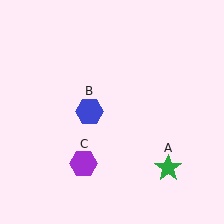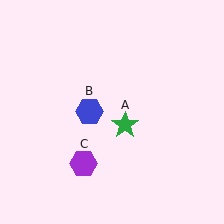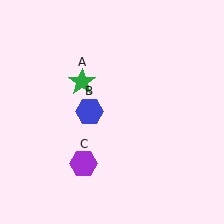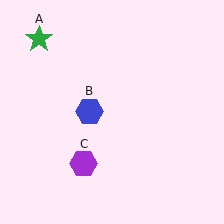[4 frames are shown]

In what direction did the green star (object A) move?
The green star (object A) moved up and to the left.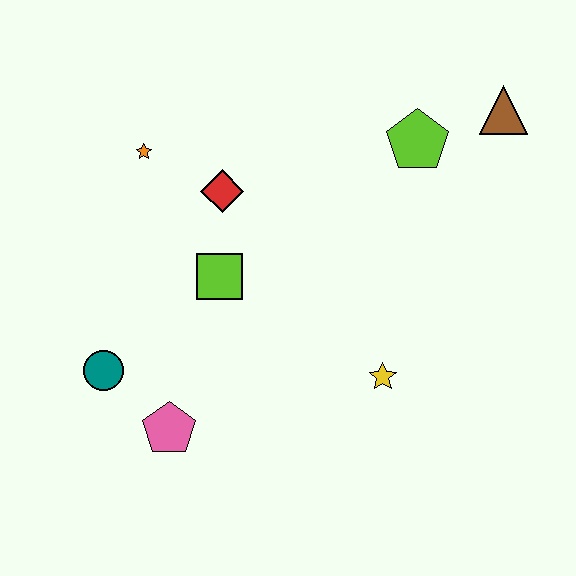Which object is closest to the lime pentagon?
The brown triangle is closest to the lime pentagon.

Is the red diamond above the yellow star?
Yes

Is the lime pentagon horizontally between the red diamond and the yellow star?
No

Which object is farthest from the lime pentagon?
The teal circle is farthest from the lime pentagon.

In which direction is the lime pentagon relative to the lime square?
The lime pentagon is to the right of the lime square.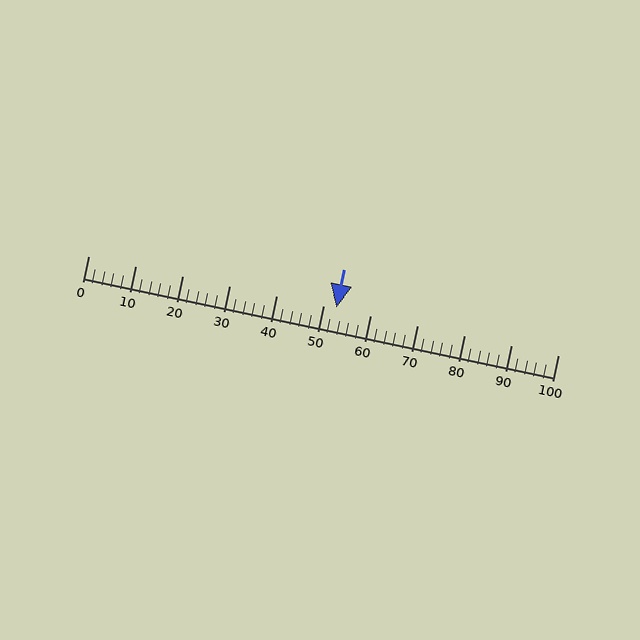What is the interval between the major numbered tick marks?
The major tick marks are spaced 10 units apart.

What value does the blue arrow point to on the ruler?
The blue arrow points to approximately 53.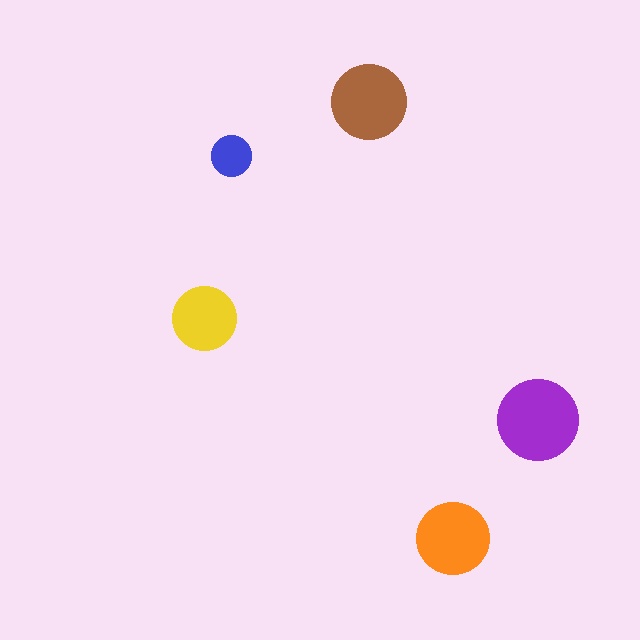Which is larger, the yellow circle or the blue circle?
The yellow one.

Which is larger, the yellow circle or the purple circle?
The purple one.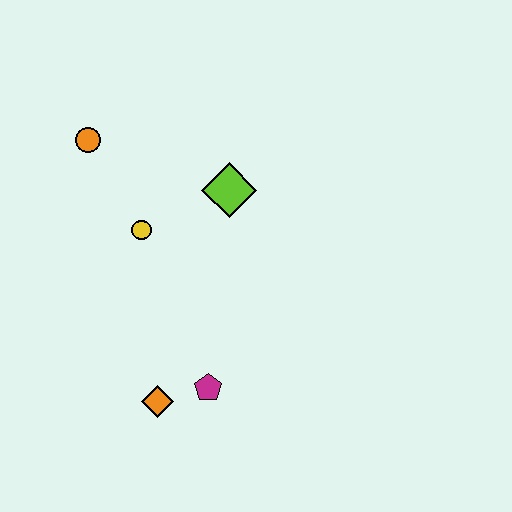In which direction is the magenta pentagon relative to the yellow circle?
The magenta pentagon is below the yellow circle.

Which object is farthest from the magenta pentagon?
The orange circle is farthest from the magenta pentagon.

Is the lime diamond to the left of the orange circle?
No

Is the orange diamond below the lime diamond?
Yes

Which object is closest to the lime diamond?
The yellow circle is closest to the lime diamond.